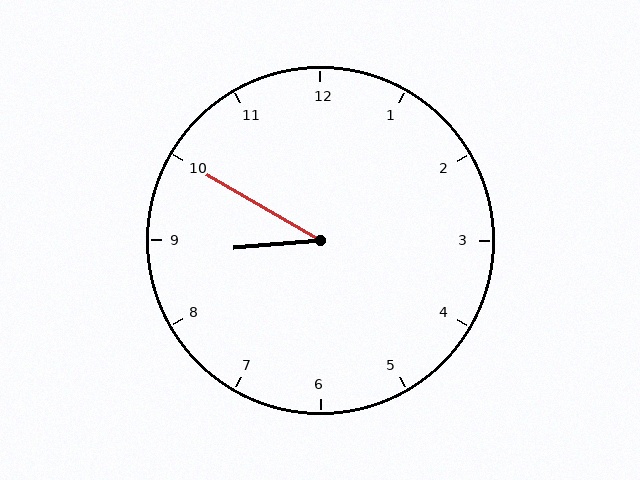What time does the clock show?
8:50.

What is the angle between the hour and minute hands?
Approximately 35 degrees.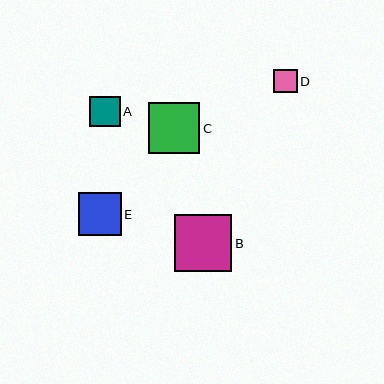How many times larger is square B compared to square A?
Square B is approximately 1.9 times the size of square A.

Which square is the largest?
Square B is the largest with a size of approximately 57 pixels.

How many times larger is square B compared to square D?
Square B is approximately 2.4 times the size of square D.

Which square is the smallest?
Square D is the smallest with a size of approximately 23 pixels.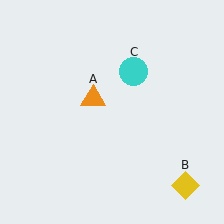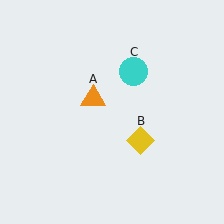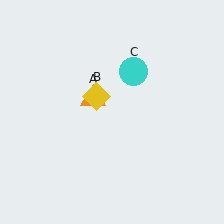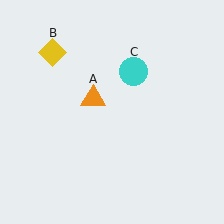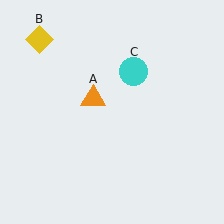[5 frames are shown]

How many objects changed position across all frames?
1 object changed position: yellow diamond (object B).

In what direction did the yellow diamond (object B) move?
The yellow diamond (object B) moved up and to the left.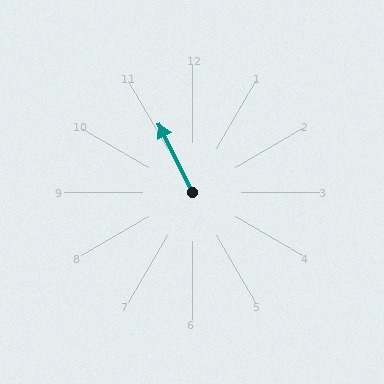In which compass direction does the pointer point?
Northwest.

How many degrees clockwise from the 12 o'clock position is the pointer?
Approximately 334 degrees.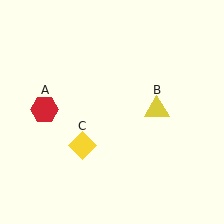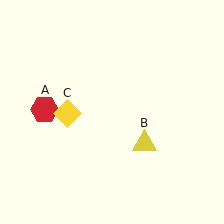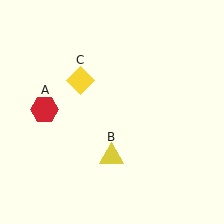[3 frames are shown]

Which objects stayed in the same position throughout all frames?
Red hexagon (object A) remained stationary.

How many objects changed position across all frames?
2 objects changed position: yellow triangle (object B), yellow diamond (object C).